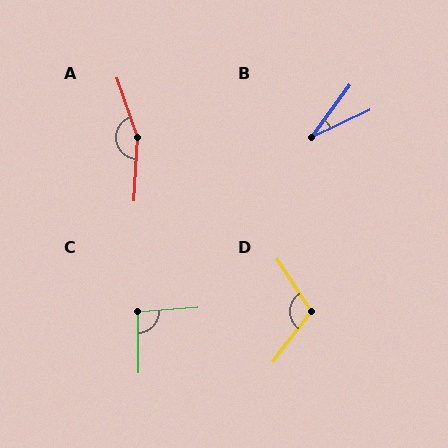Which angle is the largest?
A, at approximately 157 degrees.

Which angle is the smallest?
B, at approximately 28 degrees.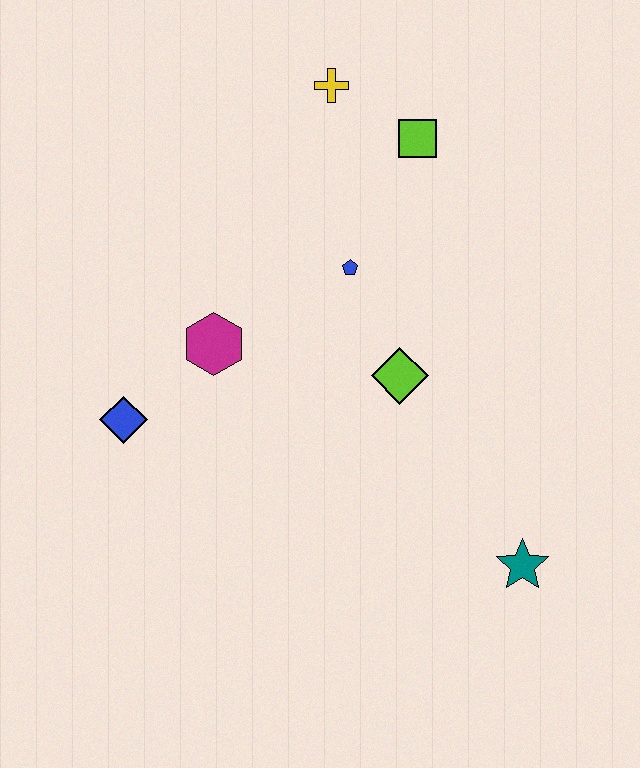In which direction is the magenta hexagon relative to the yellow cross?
The magenta hexagon is below the yellow cross.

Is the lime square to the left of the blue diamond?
No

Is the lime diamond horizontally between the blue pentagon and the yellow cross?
No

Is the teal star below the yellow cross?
Yes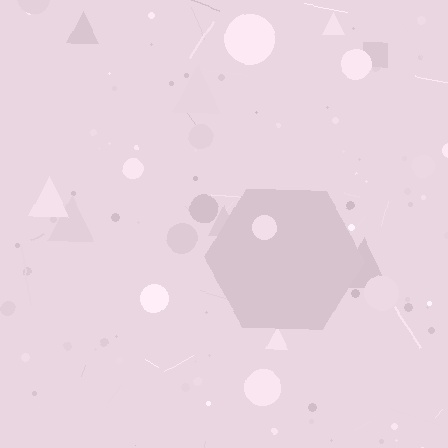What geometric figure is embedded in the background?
A hexagon is embedded in the background.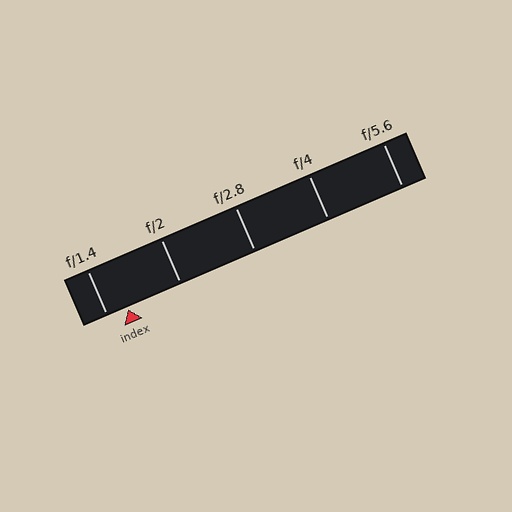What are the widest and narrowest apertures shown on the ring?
The widest aperture shown is f/1.4 and the narrowest is f/5.6.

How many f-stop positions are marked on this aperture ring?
There are 5 f-stop positions marked.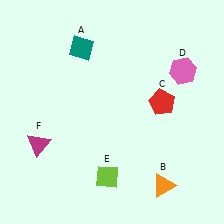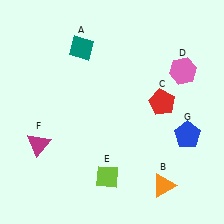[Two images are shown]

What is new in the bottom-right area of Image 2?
A blue pentagon (G) was added in the bottom-right area of Image 2.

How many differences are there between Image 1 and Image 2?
There is 1 difference between the two images.